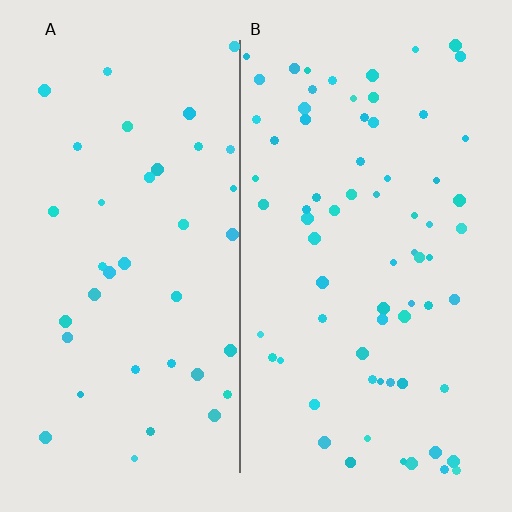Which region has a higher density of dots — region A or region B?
B (the right).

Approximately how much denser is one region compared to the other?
Approximately 1.8× — region B over region A.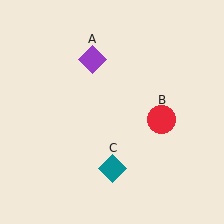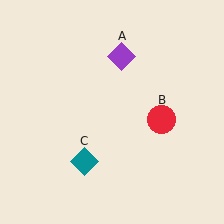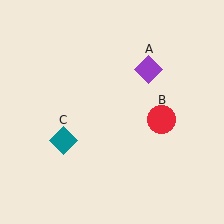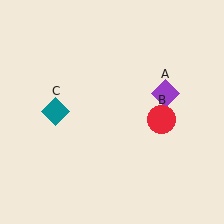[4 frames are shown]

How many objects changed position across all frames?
2 objects changed position: purple diamond (object A), teal diamond (object C).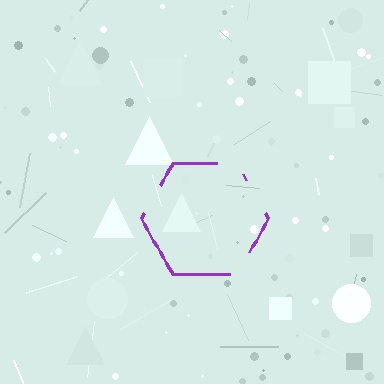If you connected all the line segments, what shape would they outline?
They would outline a hexagon.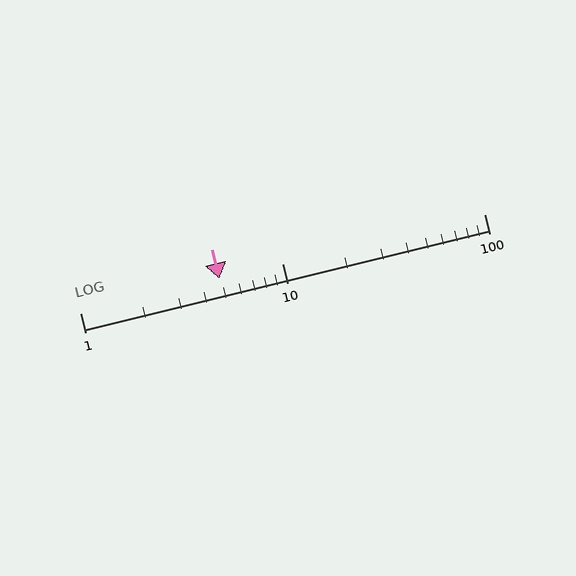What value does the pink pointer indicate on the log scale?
The pointer indicates approximately 4.9.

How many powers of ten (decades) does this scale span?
The scale spans 2 decades, from 1 to 100.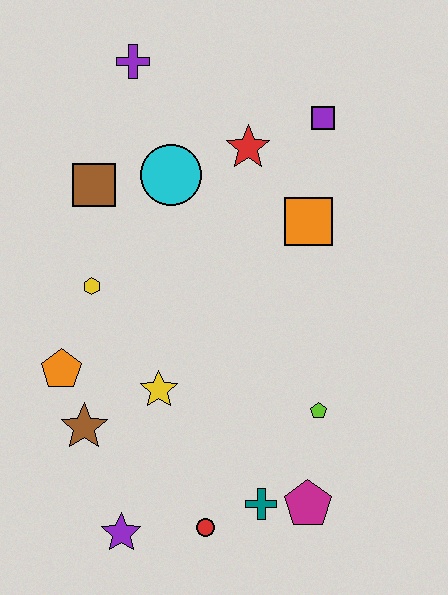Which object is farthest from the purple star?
The purple cross is farthest from the purple star.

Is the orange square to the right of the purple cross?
Yes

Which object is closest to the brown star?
The orange pentagon is closest to the brown star.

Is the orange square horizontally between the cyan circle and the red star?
No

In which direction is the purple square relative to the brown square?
The purple square is to the right of the brown square.